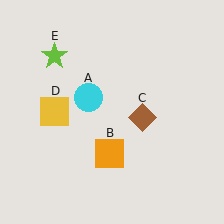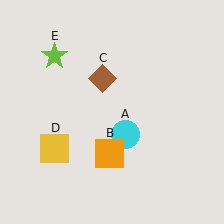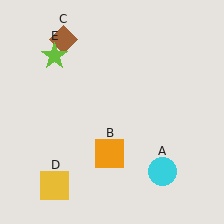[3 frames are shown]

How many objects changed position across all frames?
3 objects changed position: cyan circle (object A), brown diamond (object C), yellow square (object D).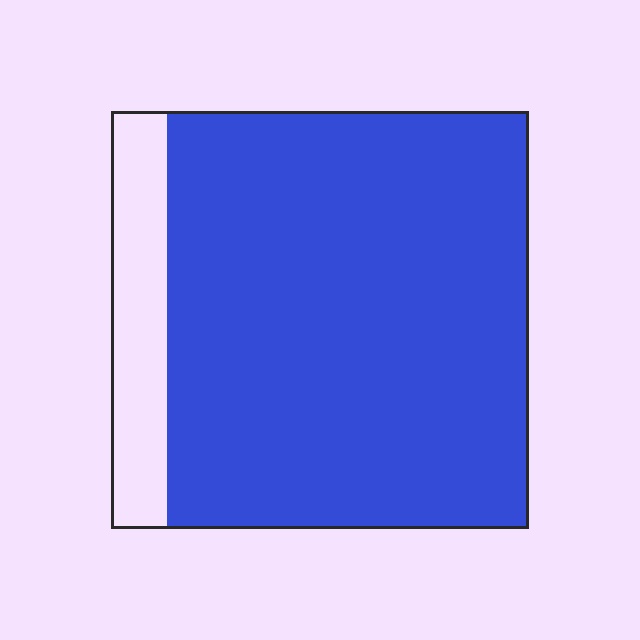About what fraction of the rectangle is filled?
About seven eighths (7/8).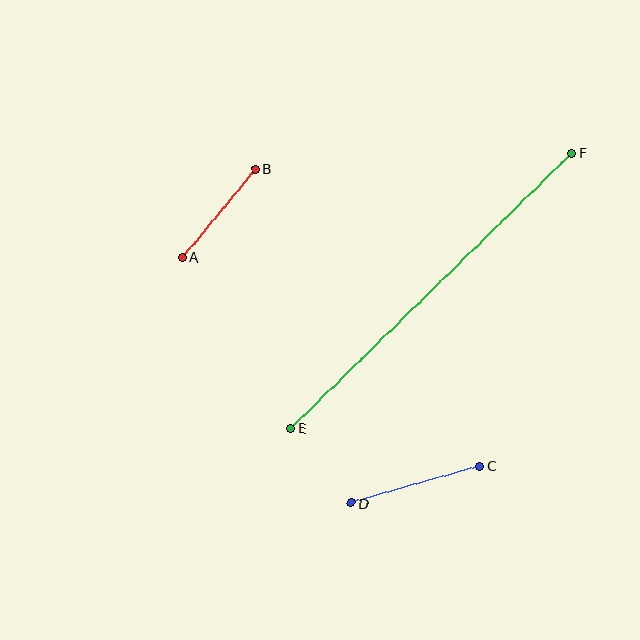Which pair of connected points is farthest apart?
Points E and F are farthest apart.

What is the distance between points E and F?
The distance is approximately 393 pixels.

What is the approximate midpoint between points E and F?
The midpoint is at approximately (431, 291) pixels.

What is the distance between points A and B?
The distance is approximately 115 pixels.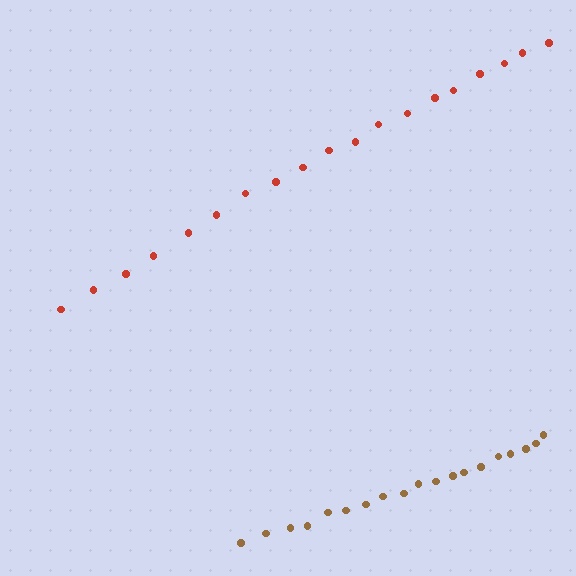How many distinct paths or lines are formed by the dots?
There are 2 distinct paths.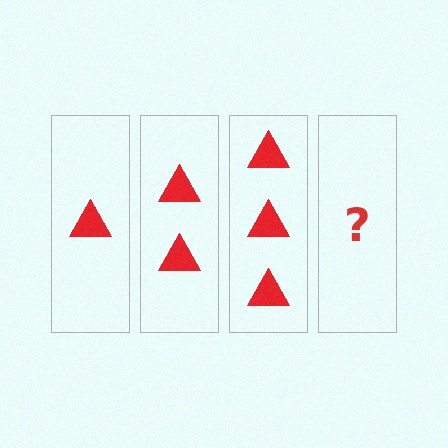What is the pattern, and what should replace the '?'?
The pattern is that each step adds one more triangle. The '?' should be 4 triangles.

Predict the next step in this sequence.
The next step is 4 triangles.